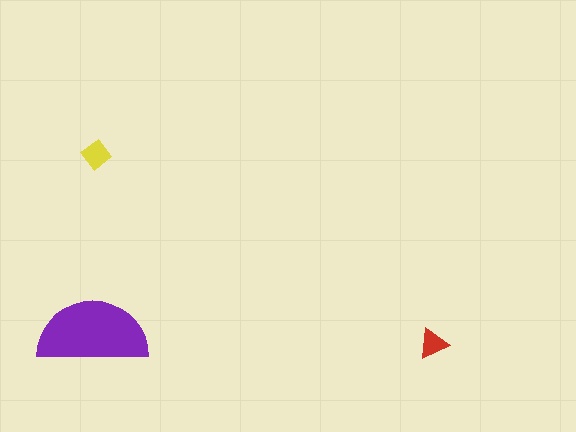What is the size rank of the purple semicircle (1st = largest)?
1st.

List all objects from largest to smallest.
The purple semicircle, the yellow diamond, the red triangle.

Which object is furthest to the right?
The red triangle is rightmost.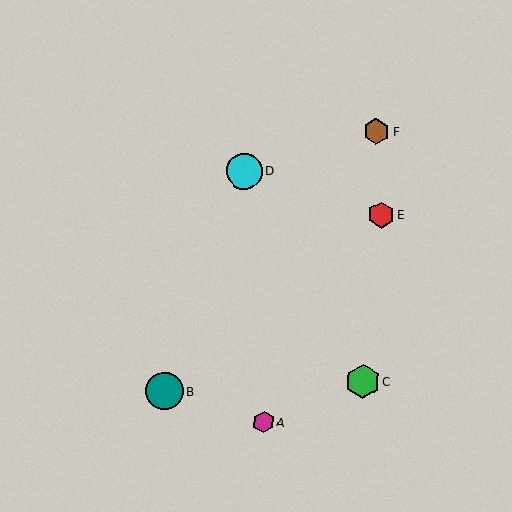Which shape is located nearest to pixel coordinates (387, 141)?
The brown hexagon (labeled F) at (376, 131) is nearest to that location.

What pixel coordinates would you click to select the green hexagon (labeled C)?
Click at (363, 382) to select the green hexagon C.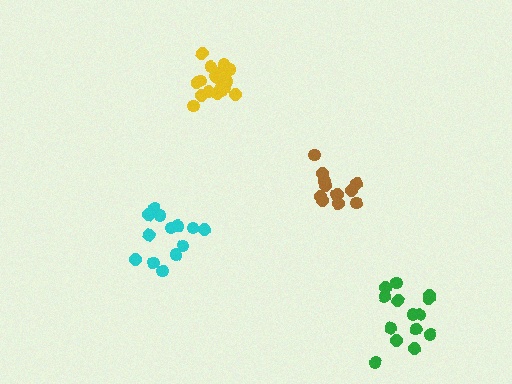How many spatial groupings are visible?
There are 4 spatial groupings.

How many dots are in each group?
Group 1: 12 dots, Group 2: 13 dots, Group 3: 14 dots, Group 4: 18 dots (57 total).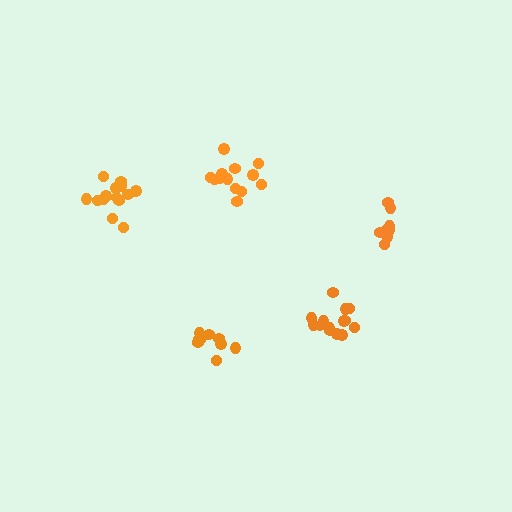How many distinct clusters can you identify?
There are 5 distinct clusters.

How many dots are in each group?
Group 1: 14 dots, Group 2: 13 dots, Group 3: 10 dots, Group 4: 14 dots, Group 5: 8 dots (59 total).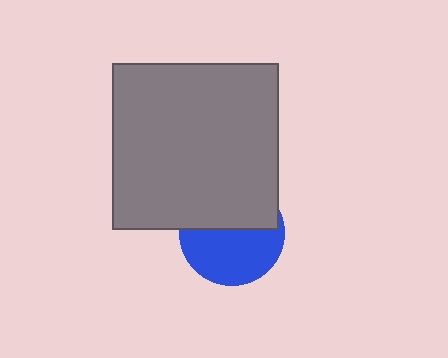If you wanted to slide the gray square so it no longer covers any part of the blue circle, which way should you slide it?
Slide it up — that is the most direct way to separate the two shapes.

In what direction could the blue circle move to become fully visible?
The blue circle could move down. That would shift it out from behind the gray square entirely.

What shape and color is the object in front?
The object in front is a gray square.